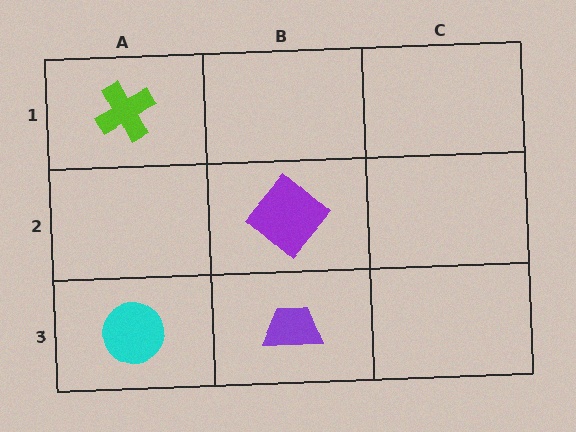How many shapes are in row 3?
2 shapes.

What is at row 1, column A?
A lime cross.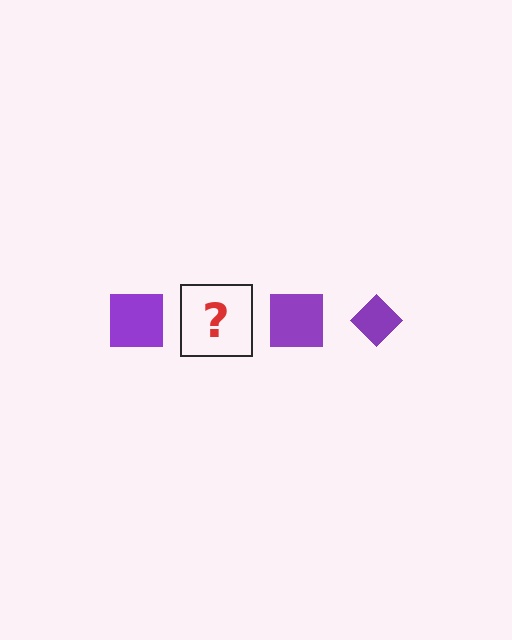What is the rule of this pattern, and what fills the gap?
The rule is that the pattern cycles through square, diamond shapes in purple. The gap should be filled with a purple diamond.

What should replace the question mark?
The question mark should be replaced with a purple diamond.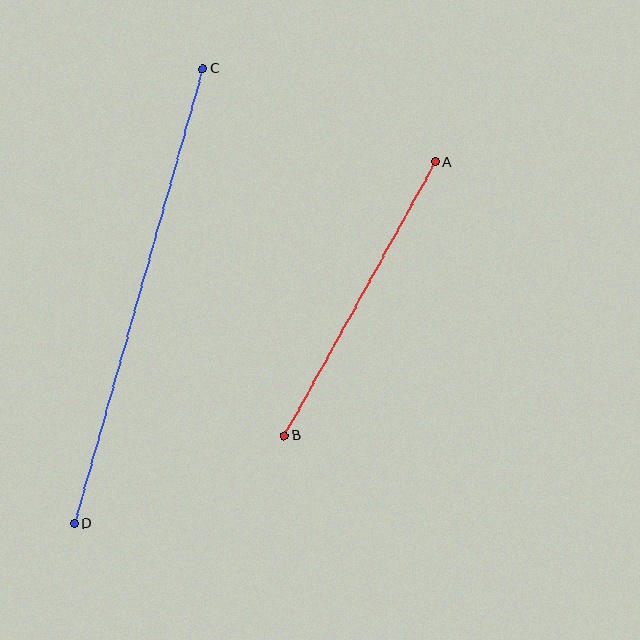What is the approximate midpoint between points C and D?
The midpoint is at approximately (139, 296) pixels.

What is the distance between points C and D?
The distance is approximately 473 pixels.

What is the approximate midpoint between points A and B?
The midpoint is at approximately (360, 299) pixels.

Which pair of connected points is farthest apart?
Points C and D are farthest apart.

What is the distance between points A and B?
The distance is approximately 312 pixels.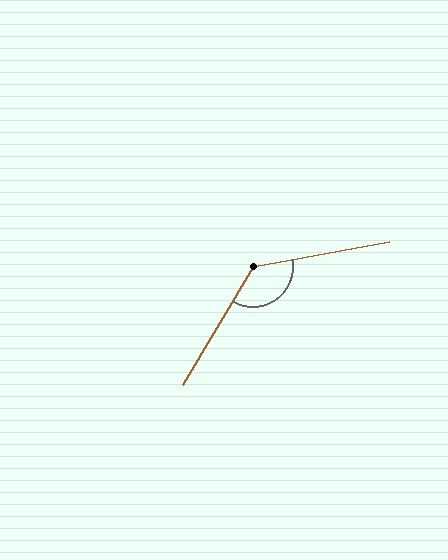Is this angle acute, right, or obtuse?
It is obtuse.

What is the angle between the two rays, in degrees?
Approximately 131 degrees.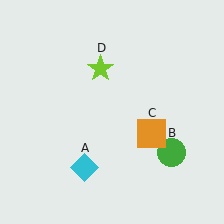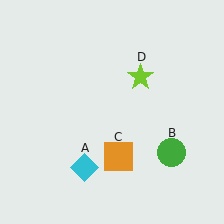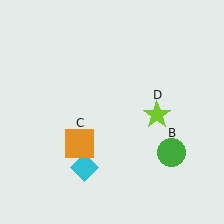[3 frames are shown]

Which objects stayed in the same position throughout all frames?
Cyan diamond (object A) and green circle (object B) remained stationary.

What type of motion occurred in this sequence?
The orange square (object C), lime star (object D) rotated clockwise around the center of the scene.